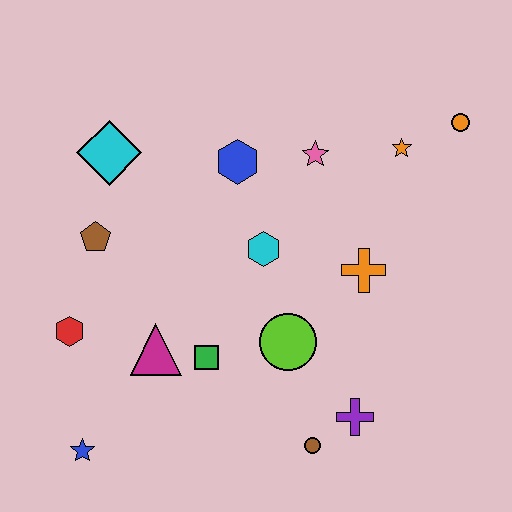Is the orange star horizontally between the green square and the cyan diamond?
No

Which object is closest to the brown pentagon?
The cyan diamond is closest to the brown pentagon.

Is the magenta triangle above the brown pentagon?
No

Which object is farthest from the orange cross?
The blue star is farthest from the orange cross.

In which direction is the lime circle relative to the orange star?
The lime circle is below the orange star.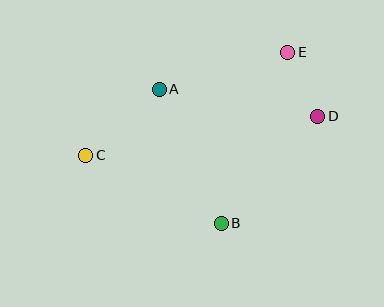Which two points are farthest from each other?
Points C and D are farthest from each other.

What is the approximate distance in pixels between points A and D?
The distance between A and D is approximately 161 pixels.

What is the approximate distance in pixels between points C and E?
The distance between C and E is approximately 227 pixels.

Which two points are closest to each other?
Points D and E are closest to each other.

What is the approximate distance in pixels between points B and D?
The distance between B and D is approximately 144 pixels.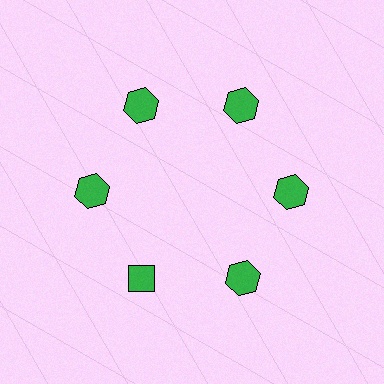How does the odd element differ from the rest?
It has a different shape: diamond instead of hexagon.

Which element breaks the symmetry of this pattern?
The green diamond at roughly the 7 o'clock position breaks the symmetry. All other shapes are green hexagons.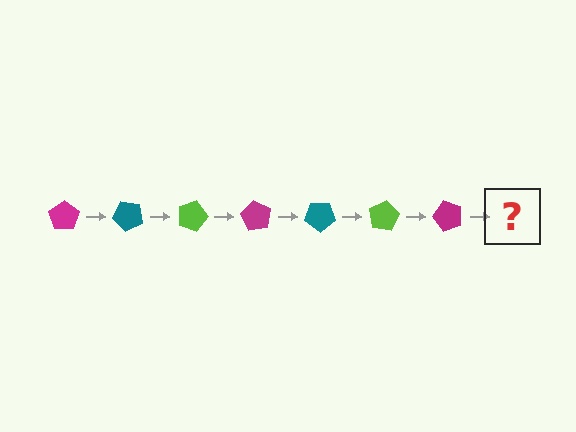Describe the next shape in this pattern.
It should be a teal pentagon, rotated 315 degrees from the start.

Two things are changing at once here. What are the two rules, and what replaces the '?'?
The two rules are that it rotates 45 degrees each step and the color cycles through magenta, teal, and lime. The '?' should be a teal pentagon, rotated 315 degrees from the start.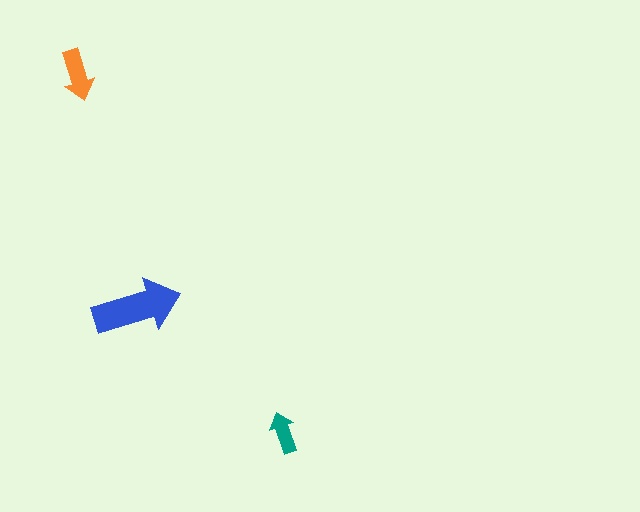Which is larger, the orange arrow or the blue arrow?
The blue one.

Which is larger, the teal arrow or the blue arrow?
The blue one.